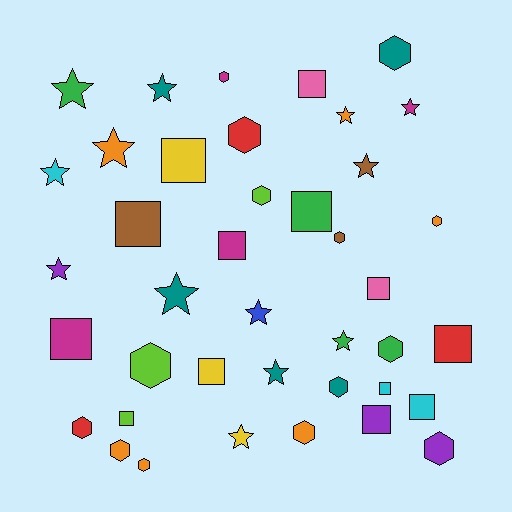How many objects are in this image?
There are 40 objects.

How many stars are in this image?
There are 13 stars.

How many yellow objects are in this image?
There are 3 yellow objects.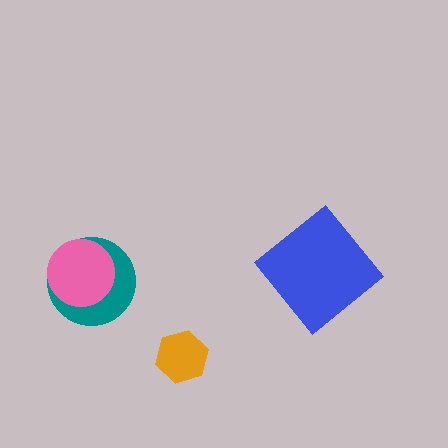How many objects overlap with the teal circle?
1 object overlaps with the teal circle.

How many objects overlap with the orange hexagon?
0 objects overlap with the orange hexagon.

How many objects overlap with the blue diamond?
0 objects overlap with the blue diamond.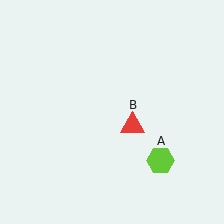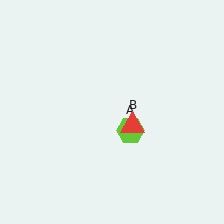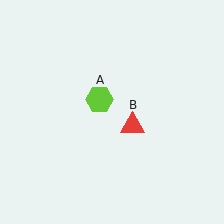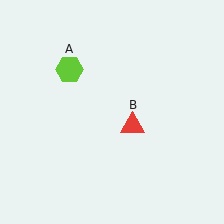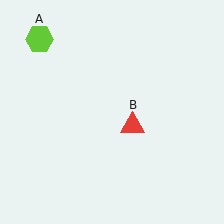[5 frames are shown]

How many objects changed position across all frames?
1 object changed position: lime hexagon (object A).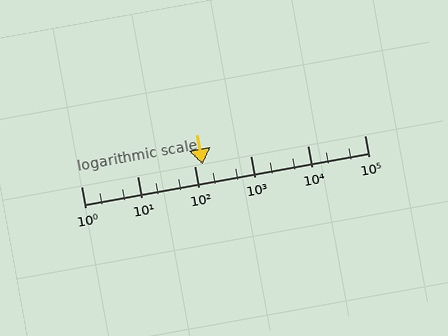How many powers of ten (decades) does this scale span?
The scale spans 5 decades, from 1 to 100000.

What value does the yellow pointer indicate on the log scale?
The pointer indicates approximately 140.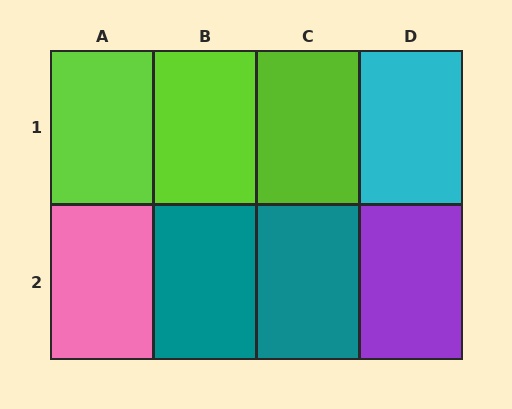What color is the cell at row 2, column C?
Teal.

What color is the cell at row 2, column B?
Teal.